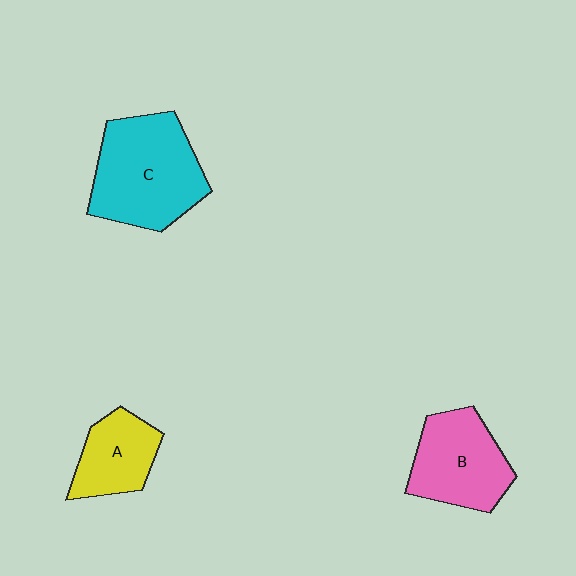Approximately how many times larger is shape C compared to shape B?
Approximately 1.3 times.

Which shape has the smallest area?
Shape A (yellow).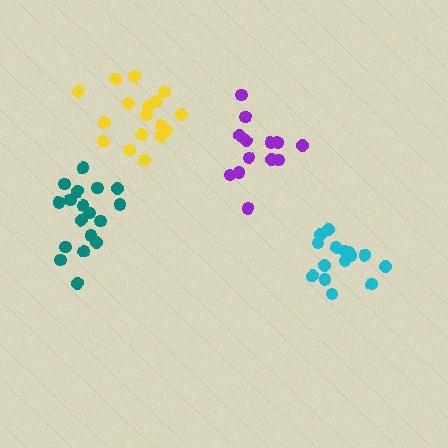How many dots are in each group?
Group 1: 15 dots, Group 2: 13 dots, Group 3: 17 dots, Group 4: 18 dots (63 total).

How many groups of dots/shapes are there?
There are 4 groups.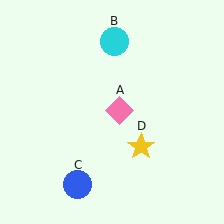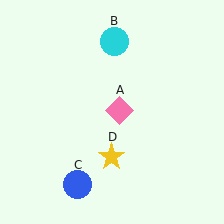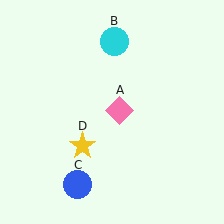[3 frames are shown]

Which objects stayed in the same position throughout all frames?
Pink diamond (object A) and cyan circle (object B) and blue circle (object C) remained stationary.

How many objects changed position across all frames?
1 object changed position: yellow star (object D).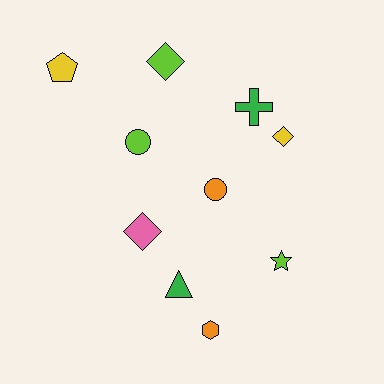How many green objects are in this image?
There are 2 green objects.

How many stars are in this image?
There is 1 star.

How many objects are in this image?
There are 10 objects.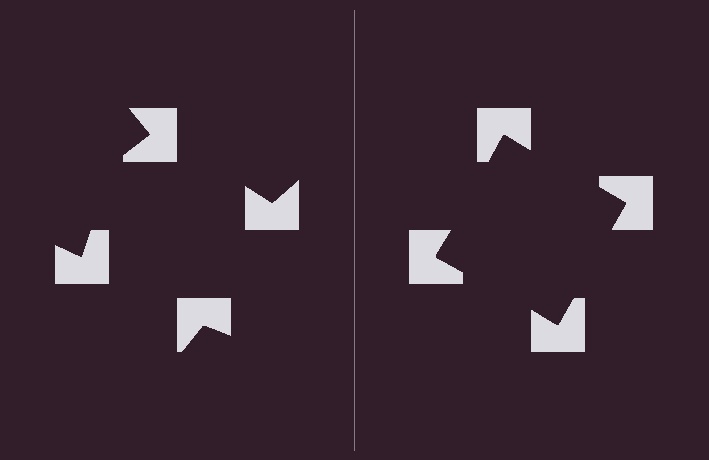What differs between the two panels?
The notched squares are positioned identically on both sides; only the wedge orientations differ. On the right they align to a square; on the left they are misaligned.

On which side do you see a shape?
An illusory square appears on the right side. On the left side the wedge cuts are rotated, so no coherent shape forms.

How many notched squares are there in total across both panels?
8 — 4 on each side.